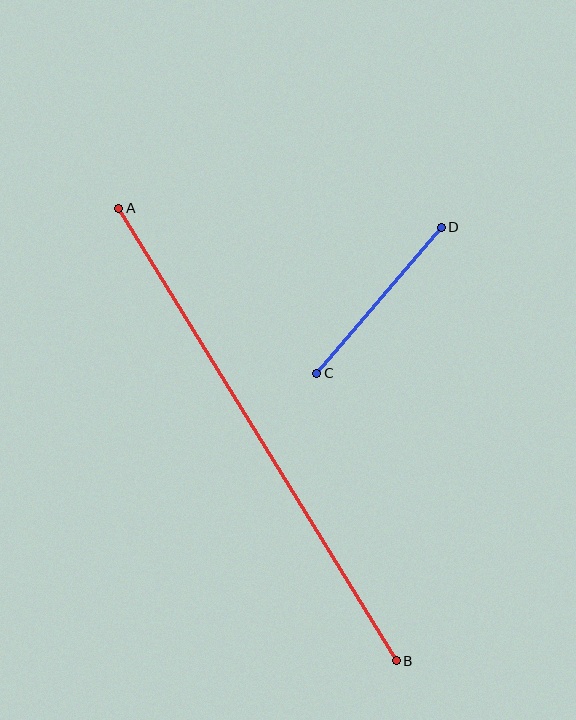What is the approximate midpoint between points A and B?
The midpoint is at approximately (257, 434) pixels.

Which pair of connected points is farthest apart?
Points A and B are farthest apart.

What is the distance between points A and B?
The distance is approximately 530 pixels.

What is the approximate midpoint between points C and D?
The midpoint is at approximately (379, 300) pixels.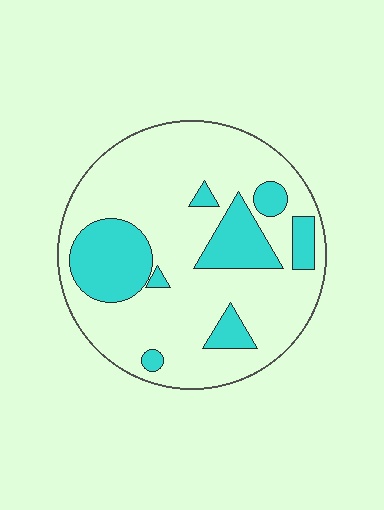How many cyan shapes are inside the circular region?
8.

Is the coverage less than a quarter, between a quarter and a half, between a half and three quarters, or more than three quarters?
Less than a quarter.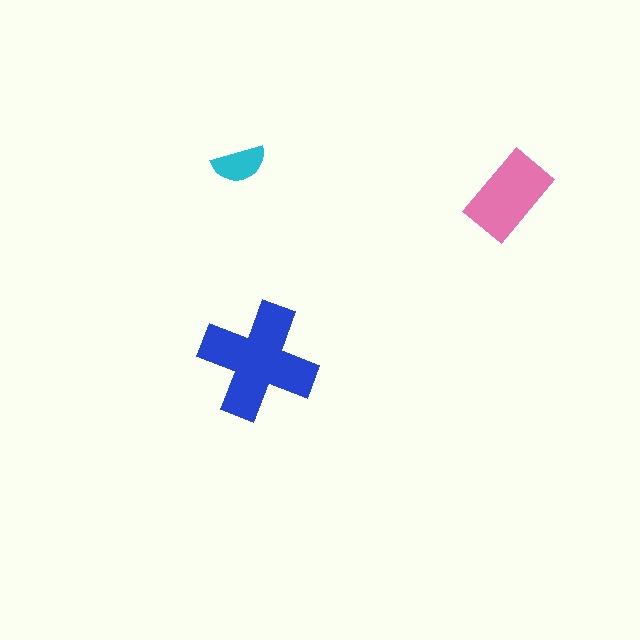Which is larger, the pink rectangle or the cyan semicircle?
The pink rectangle.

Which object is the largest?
The blue cross.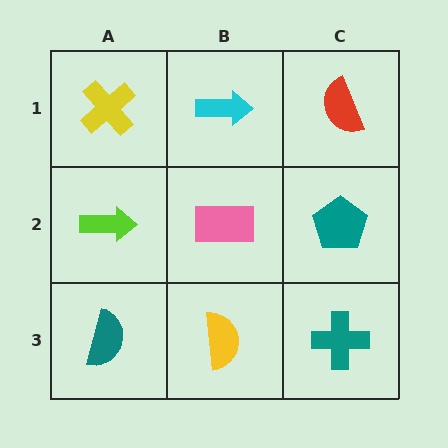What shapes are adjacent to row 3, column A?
A lime arrow (row 2, column A), a yellow semicircle (row 3, column B).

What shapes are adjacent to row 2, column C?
A red semicircle (row 1, column C), a teal cross (row 3, column C), a pink rectangle (row 2, column B).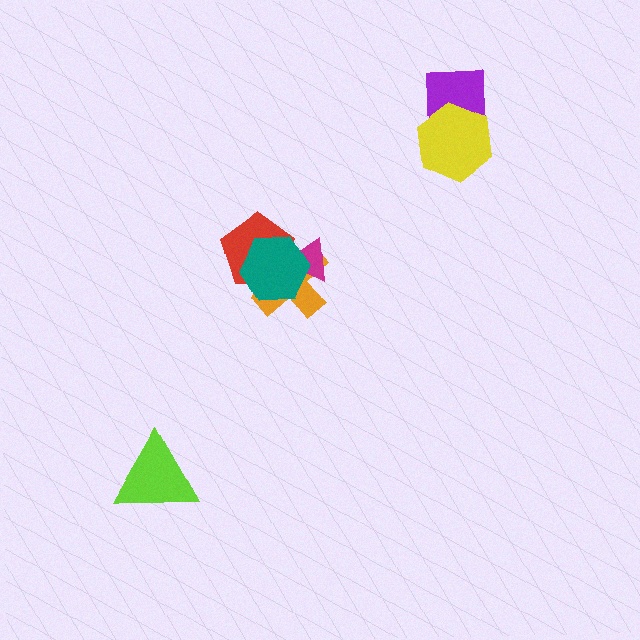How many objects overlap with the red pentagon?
3 objects overlap with the red pentagon.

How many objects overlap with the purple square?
1 object overlaps with the purple square.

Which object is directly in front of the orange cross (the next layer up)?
The magenta triangle is directly in front of the orange cross.